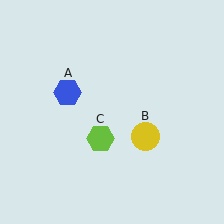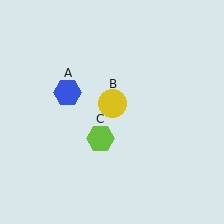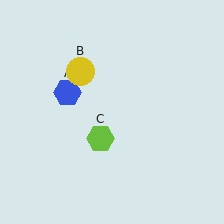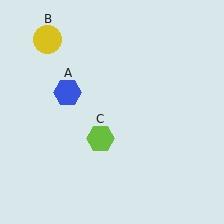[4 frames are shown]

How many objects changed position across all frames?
1 object changed position: yellow circle (object B).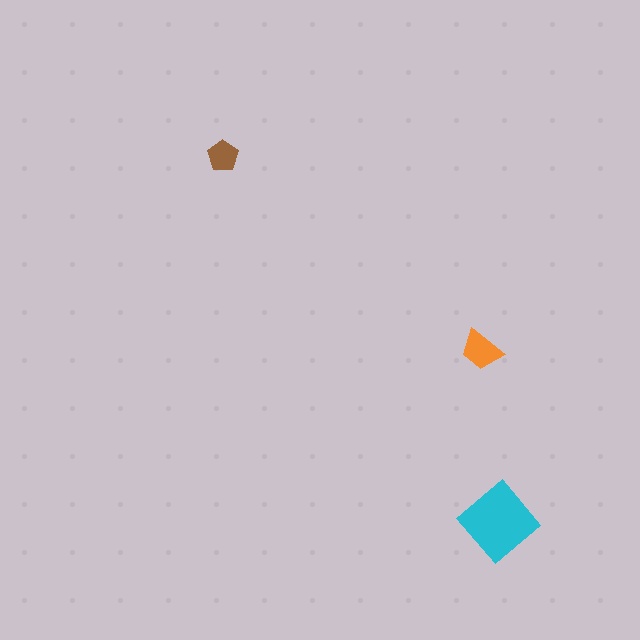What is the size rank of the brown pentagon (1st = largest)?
3rd.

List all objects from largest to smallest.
The cyan diamond, the orange trapezoid, the brown pentagon.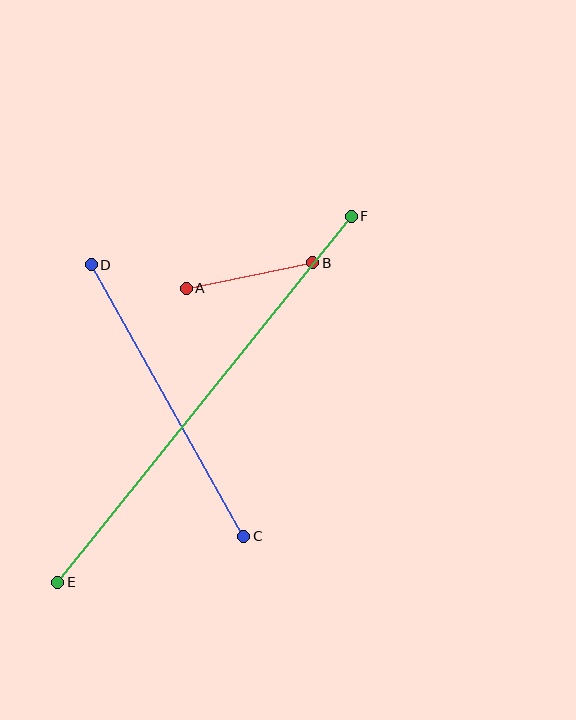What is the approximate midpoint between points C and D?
The midpoint is at approximately (167, 400) pixels.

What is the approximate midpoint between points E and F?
The midpoint is at approximately (204, 399) pixels.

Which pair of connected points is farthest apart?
Points E and F are farthest apart.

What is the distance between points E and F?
The distance is approximately 469 pixels.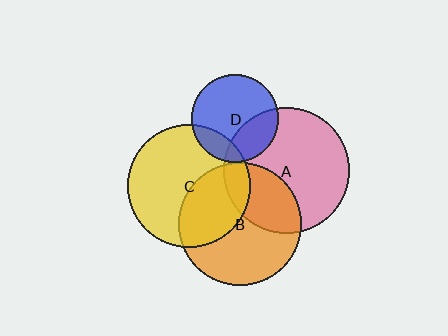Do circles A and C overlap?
Yes.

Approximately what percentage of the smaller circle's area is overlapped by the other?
Approximately 10%.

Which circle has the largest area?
Circle A (pink).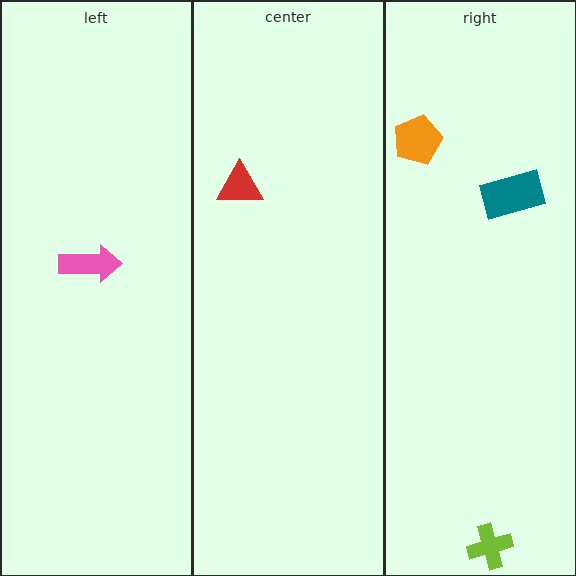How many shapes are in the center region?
1.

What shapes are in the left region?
The pink arrow.